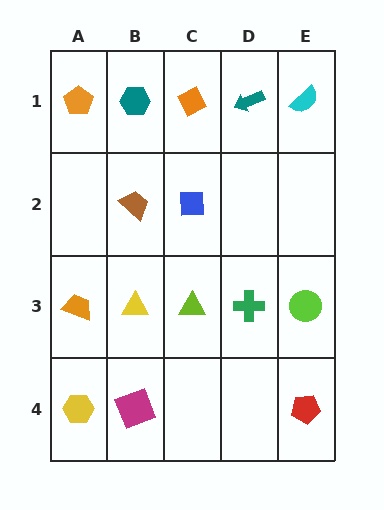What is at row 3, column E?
A lime circle.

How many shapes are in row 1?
5 shapes.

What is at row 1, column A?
An orange pentagon.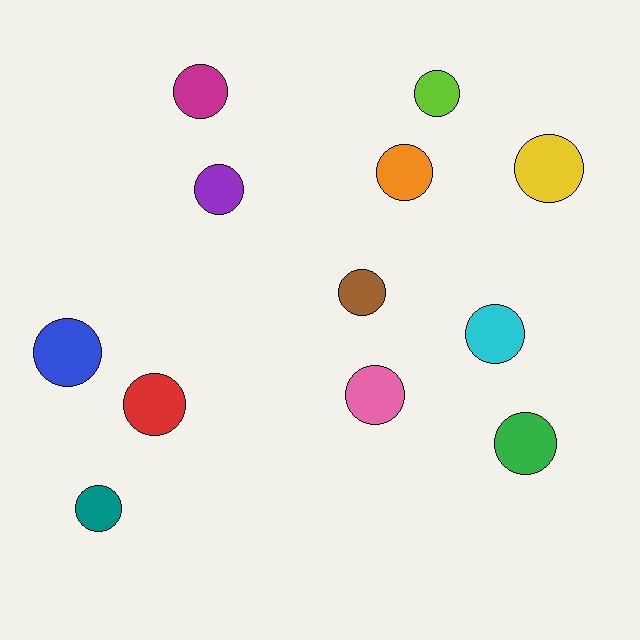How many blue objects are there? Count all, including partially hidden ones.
There is 1 blue object.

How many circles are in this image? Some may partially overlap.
There are 12 circles.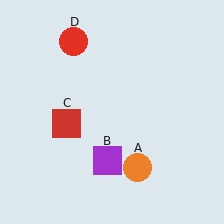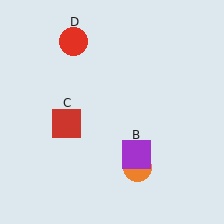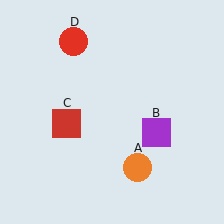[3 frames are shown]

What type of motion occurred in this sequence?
The purple square (object B) rotated counterclockwise around the center of the scene.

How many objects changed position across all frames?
1 object changed position: purple square (object B).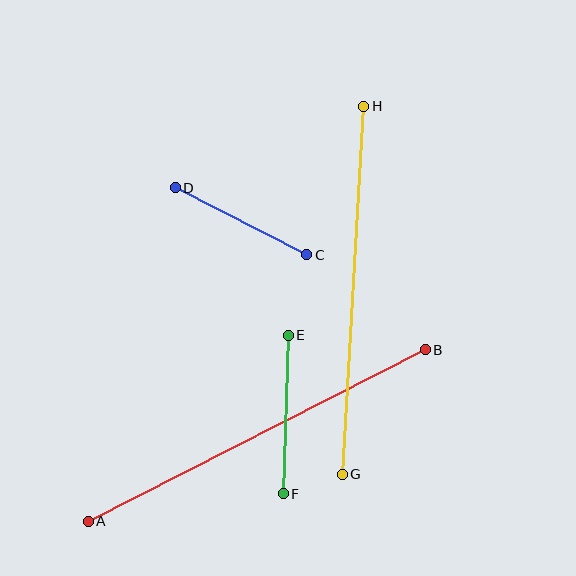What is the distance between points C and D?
The distance is approximately 147 pixels.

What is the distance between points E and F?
The distance is approximately 159 pixels.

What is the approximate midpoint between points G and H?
The midpoint is at approximately (353, 290) pixels.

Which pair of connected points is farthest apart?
Points A and B are farthest apart.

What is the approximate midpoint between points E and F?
The midpoint is at approximately (286, 414) pixels.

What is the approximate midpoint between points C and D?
The midpoint is at approximately (241, 221) pixels.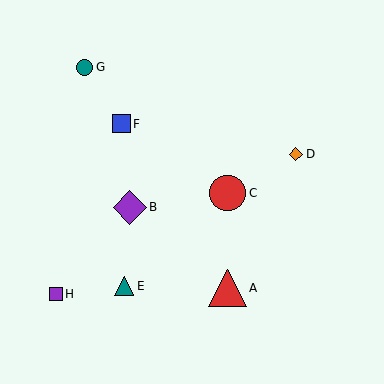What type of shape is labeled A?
Shape A is a red triangle.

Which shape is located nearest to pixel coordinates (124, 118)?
The blue square (labeled F) at (121, 124) is nearest to that location.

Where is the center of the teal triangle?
The center of the teal triangle is at (124, 286).